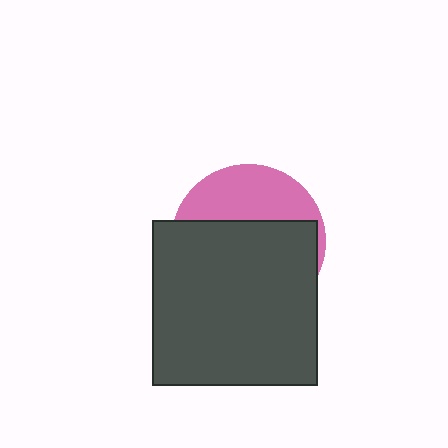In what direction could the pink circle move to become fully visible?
The pink circle could move up. That would shift it out from behind the dark gray square entirely.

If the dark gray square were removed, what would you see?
You would see the complete pink circle.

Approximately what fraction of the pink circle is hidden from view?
Roughly 66% of the pink circle is hidden behind the dark gray square.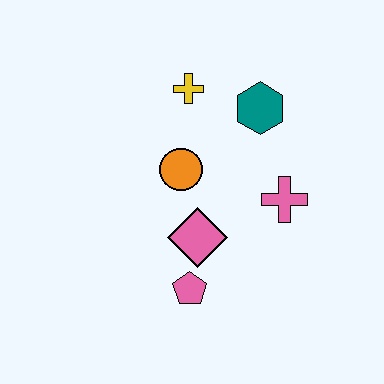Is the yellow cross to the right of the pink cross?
No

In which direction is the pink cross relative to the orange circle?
The pink cross is to the right of the orange circle.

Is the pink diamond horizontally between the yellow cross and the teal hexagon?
Yes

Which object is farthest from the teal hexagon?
The pink pentagon is farthest from the teal hexagon.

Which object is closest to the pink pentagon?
The pink diamond is closest to the pink pentagon.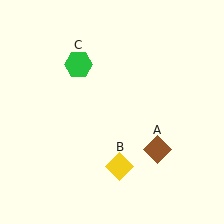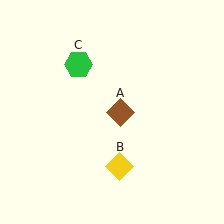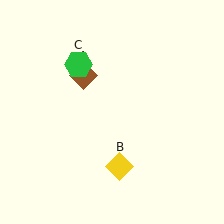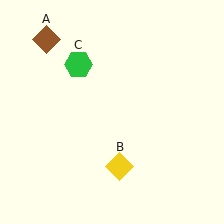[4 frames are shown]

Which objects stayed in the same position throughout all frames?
Yellow diamond (object B) and green hexagon (object C) remained stationary.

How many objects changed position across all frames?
1 object changed position: brown diamond (object A).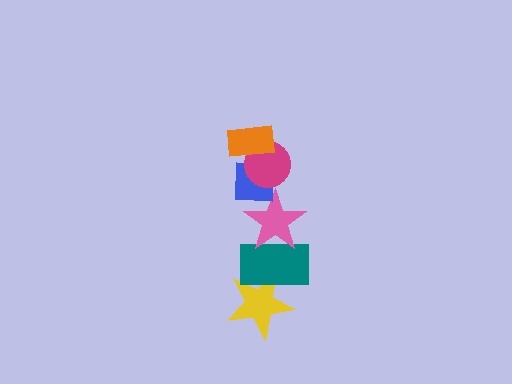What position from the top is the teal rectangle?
The teal rectangle is 5th from the top.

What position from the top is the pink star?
The pink star is 4th from the top.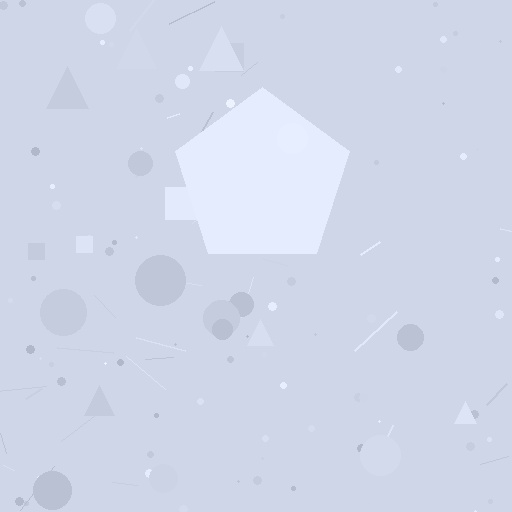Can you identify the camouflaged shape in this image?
The camouflaged shape is a pentagon.